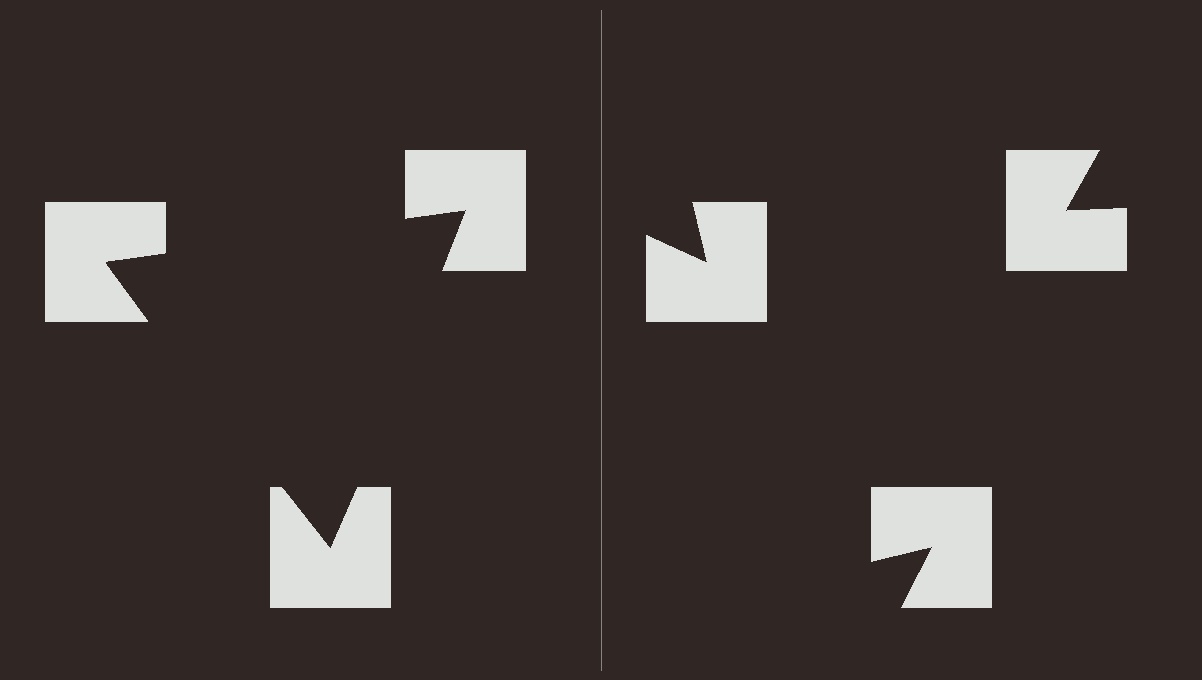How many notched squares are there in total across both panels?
6 — 3 on each side.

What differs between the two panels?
The notched squares are positioned identically on both sides; only the wedge orientations differ. On the left they align to a triangle; on the right they are misaligned.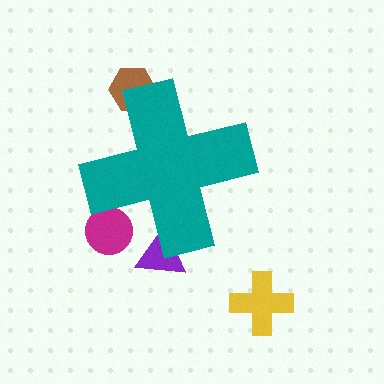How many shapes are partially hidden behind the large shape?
3 shapes are partially hidden.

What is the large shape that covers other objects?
A teal cross.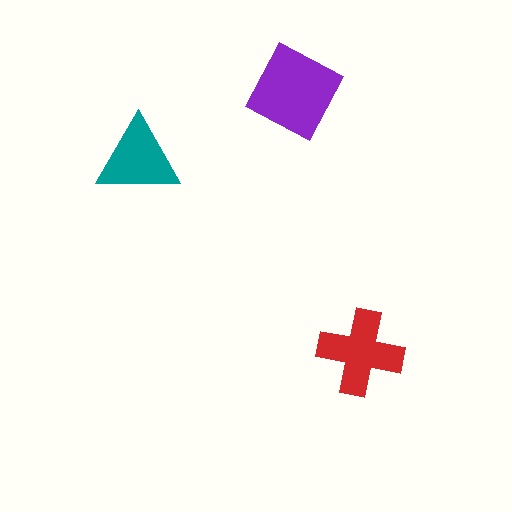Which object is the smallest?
The teal triangle.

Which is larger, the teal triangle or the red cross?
The red cross.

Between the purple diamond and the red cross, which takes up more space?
The purple diamond.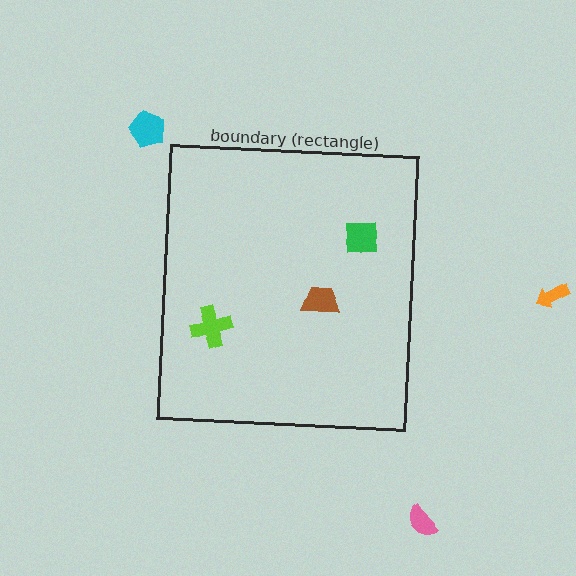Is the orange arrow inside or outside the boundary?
Outside.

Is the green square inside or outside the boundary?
Inside.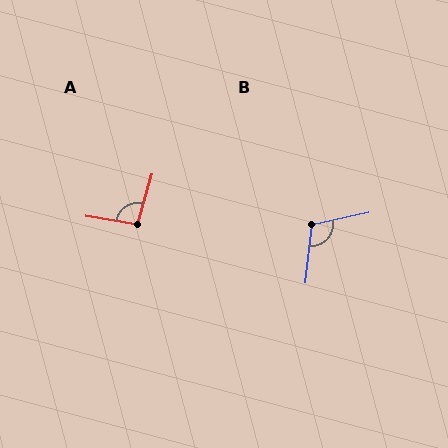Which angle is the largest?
B, at approximately 109 degrees.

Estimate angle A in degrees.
Approximately 97 degrees.